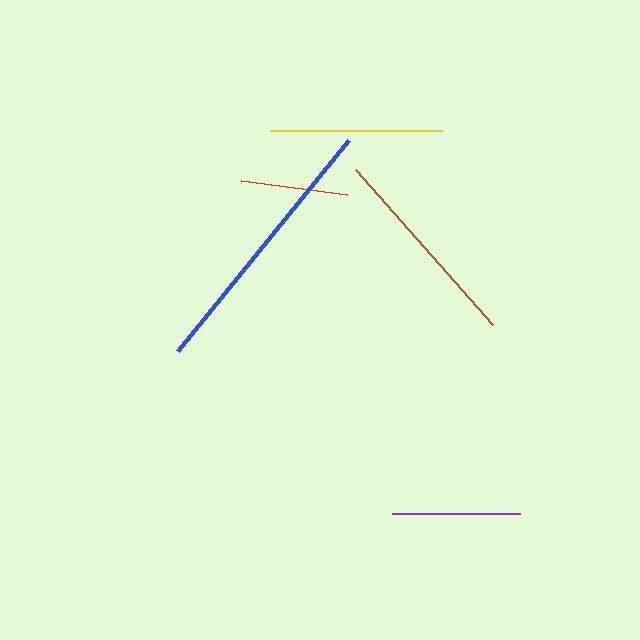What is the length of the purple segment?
The purple segment is approximately 128 pixels long.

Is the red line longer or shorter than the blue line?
The blue line is longer than the red line.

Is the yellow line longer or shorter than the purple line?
The yellow line is longer than the purple line.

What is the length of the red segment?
The red segment is approximately 107 pixels long.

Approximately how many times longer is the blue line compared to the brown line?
The blue line is approximately 1.3 times the length of the brown line.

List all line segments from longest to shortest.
From longest to shortest: blue, brown, yellow, purple, red.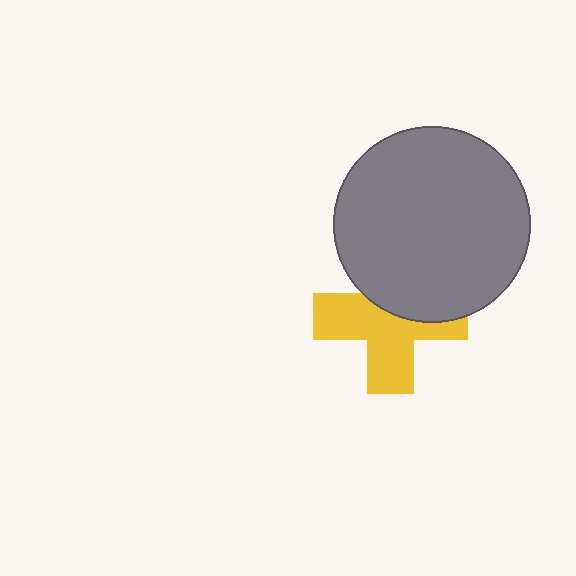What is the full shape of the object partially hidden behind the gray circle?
The partially hidden object is a yellow cross.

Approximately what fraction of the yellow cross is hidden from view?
Roughly 41% of the yellow cross is hidden behind the gray circle.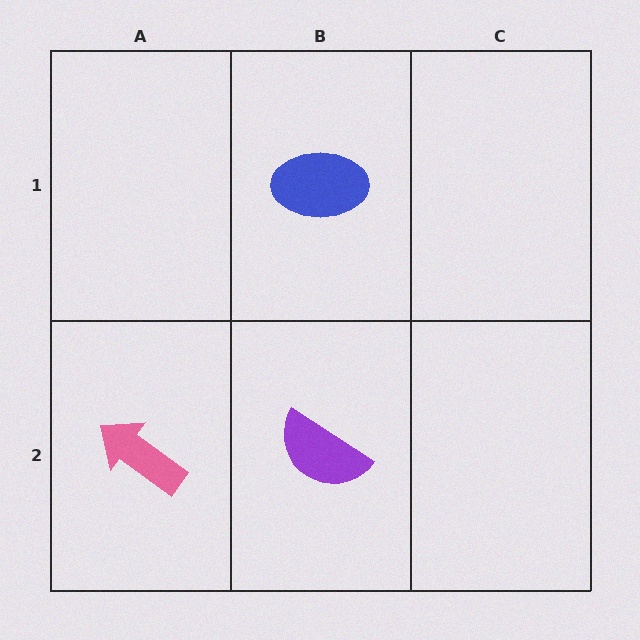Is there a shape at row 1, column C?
No, that cell is empty.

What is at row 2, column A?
A pink arrow.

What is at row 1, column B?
A blue ellipse.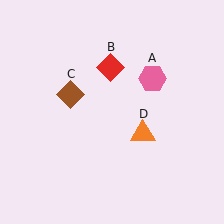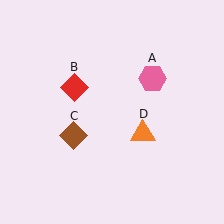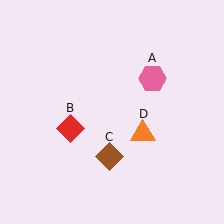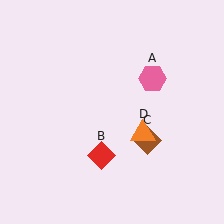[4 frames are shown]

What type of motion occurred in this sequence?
The red diamond (object B), brown diamond (object C) rotated counterclockwise around the center of the scene.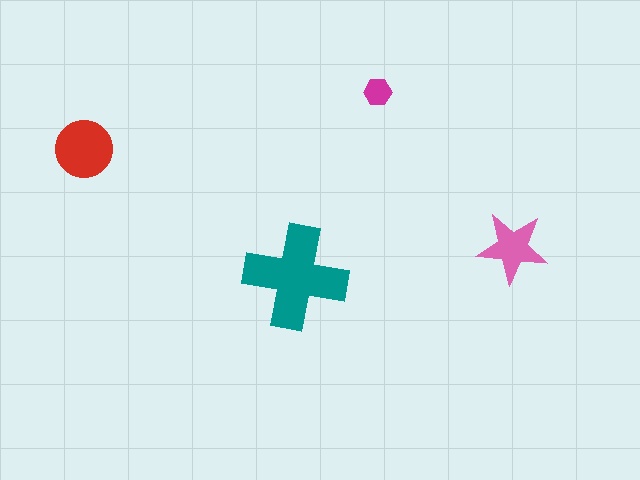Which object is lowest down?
The teal cross is bottommost.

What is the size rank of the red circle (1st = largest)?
2nd.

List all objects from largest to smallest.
The teal cross, the red circle, the pink star, the magenta hexagon.